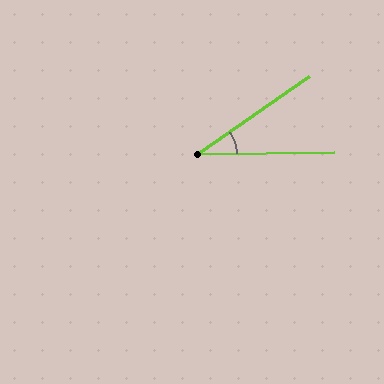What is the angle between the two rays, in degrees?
Approximately 34 degrees.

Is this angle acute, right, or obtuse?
It is acute.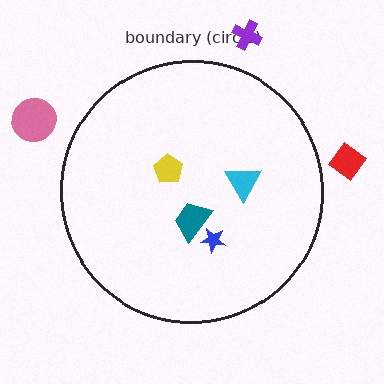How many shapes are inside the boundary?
4 inside, 3 outside.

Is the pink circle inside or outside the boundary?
Outside.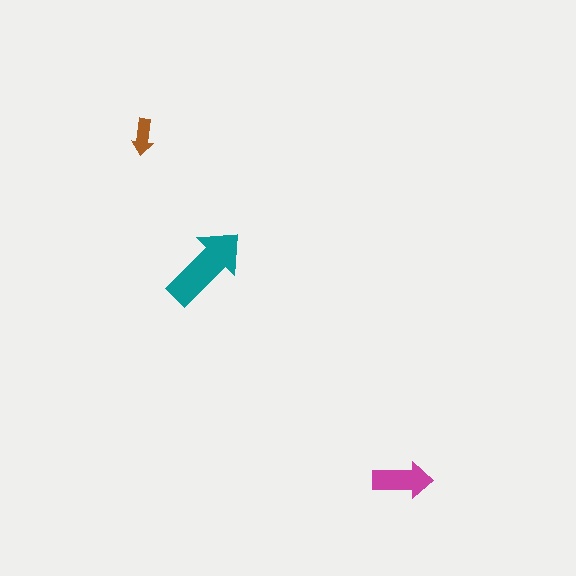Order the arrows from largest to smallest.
the teal one, the magenta one, the brown one.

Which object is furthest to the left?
The brown arrow is leftmost.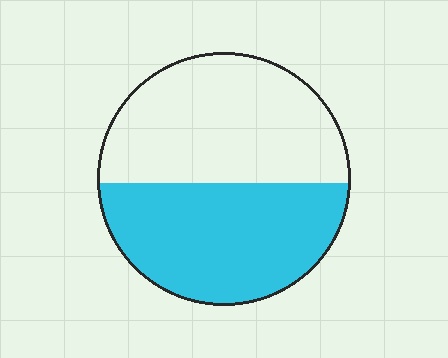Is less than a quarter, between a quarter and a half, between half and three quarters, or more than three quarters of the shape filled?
Between a quarter and a half.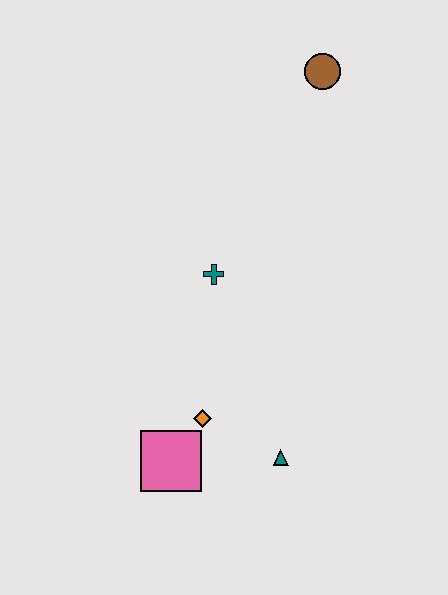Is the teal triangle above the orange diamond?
No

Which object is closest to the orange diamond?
The pink square is closest to the orange diamond.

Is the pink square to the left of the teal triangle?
Yes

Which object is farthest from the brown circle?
The pink square is farthest from the brown circle.